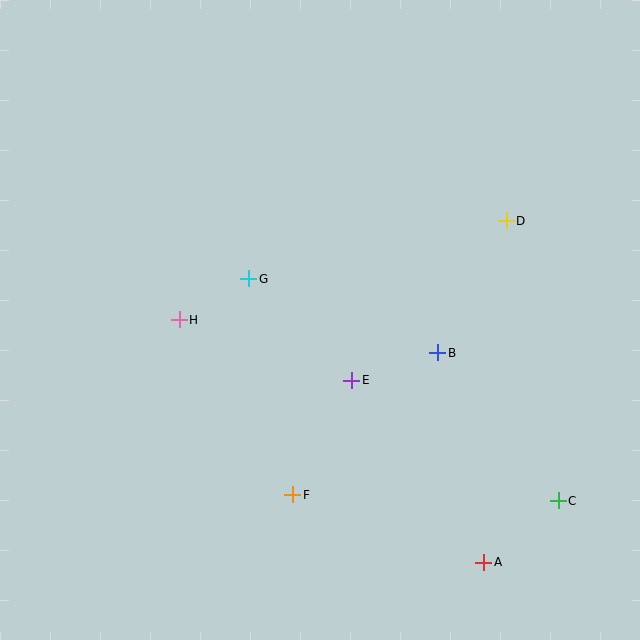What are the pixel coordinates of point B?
Point B is at (438, 353).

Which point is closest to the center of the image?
Point E at (352, 380) is closest to the center.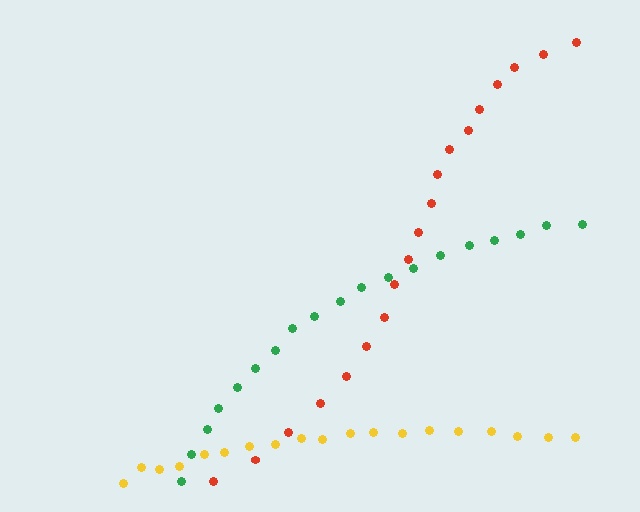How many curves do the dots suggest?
There are 3 distinct paths.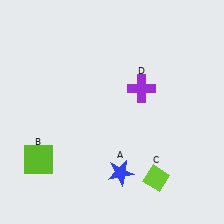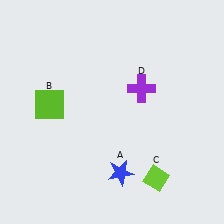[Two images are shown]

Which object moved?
The lime square (B) moved up.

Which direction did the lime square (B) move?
The lime square (B) moved up.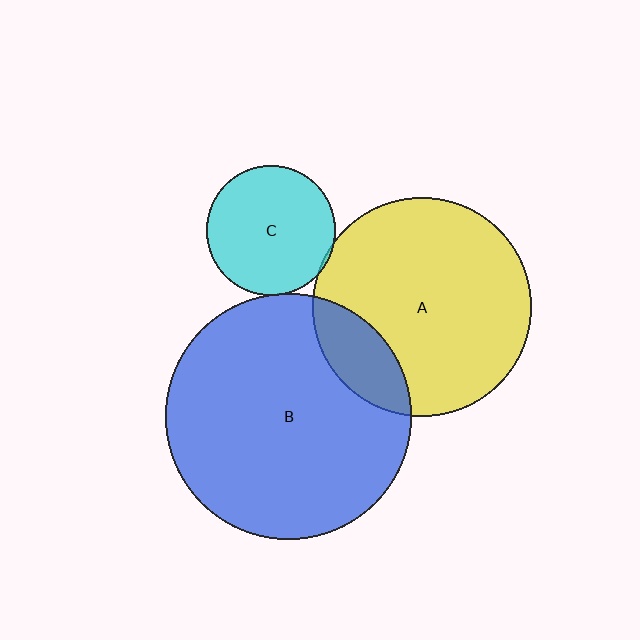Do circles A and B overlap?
Yes.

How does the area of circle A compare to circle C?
Approximately 2.9 times.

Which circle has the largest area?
Circle B (blue).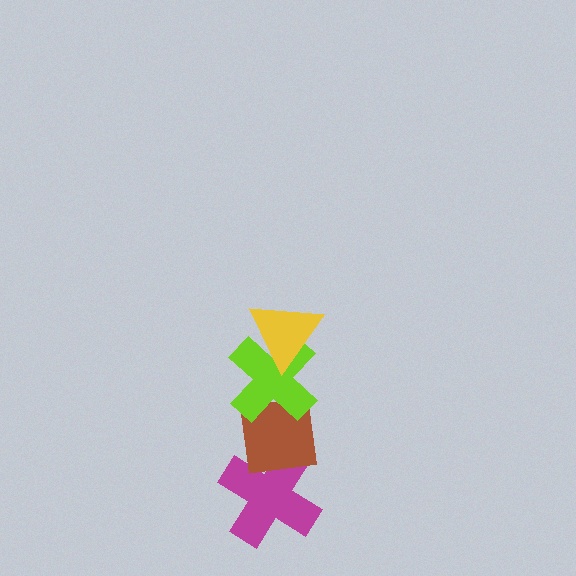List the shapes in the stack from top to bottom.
From top to bottom: the yellow triangle, the lime cross, the brown square, the magenta cross.